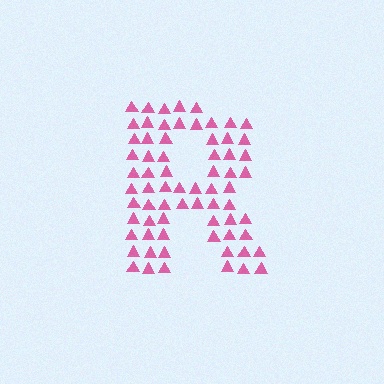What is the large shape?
The large shape is the letter R.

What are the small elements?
The small elements are triangles.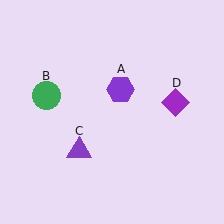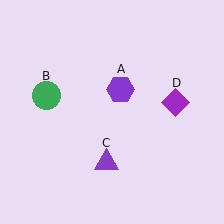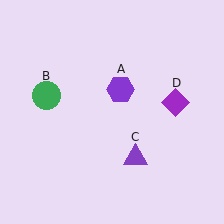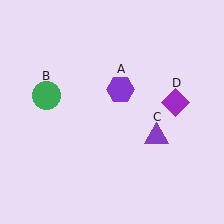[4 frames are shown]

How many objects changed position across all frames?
1 object changed position: purple triangle (object C).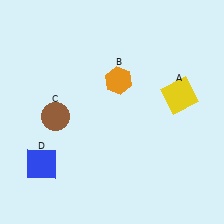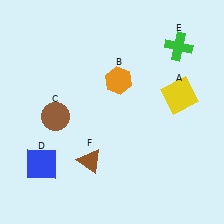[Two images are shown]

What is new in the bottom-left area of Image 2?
A brown triangle (F) was added in the bottom-left area of Image 2.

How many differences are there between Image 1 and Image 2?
There are 2 differences between the two images.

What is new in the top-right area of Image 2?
A green cross (E) was added in the top-right area of Image 2.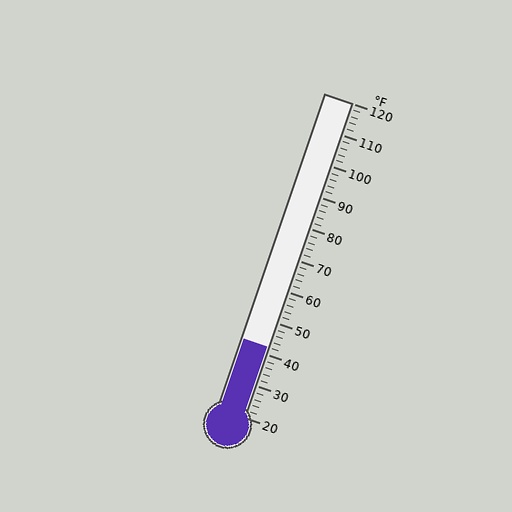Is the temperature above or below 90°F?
The temperature is below 90°F.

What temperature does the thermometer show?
The thermometer shows approximately 42°F.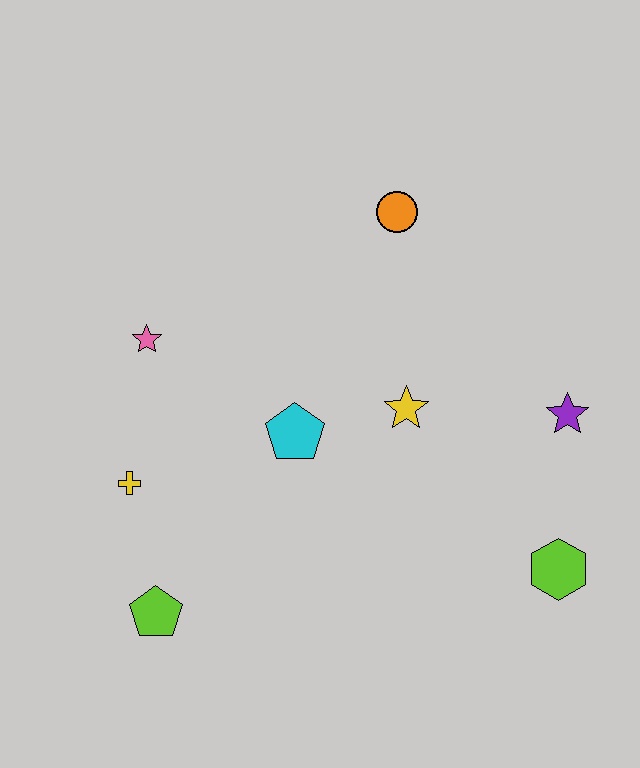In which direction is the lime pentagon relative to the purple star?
The lime pentagon is to the left of the purple star.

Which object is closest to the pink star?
The yellow cross is closest to the pink star.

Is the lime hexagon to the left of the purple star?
Yes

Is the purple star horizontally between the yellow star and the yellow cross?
No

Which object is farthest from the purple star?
The lime pentagon is farthest from the purple star.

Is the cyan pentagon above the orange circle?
No